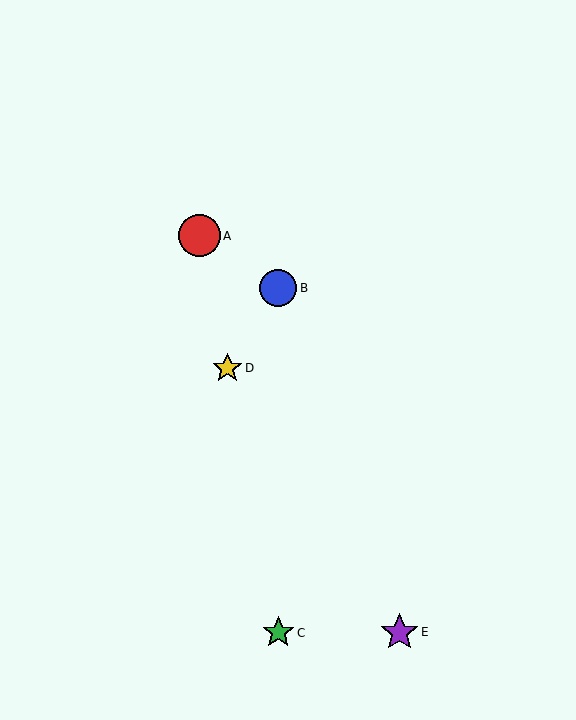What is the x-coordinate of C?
Object C is at x≈278.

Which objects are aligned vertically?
Objects B, C are aligned vertically.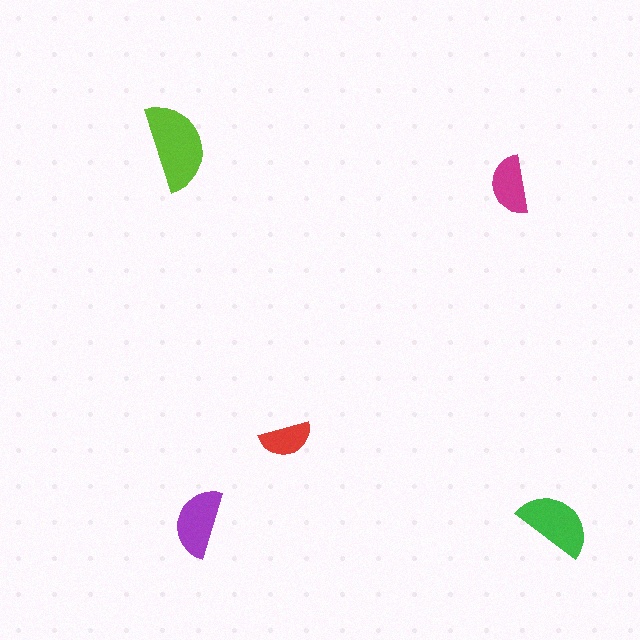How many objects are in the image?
There are 5 objects in the image.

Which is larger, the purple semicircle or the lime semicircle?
The lime one.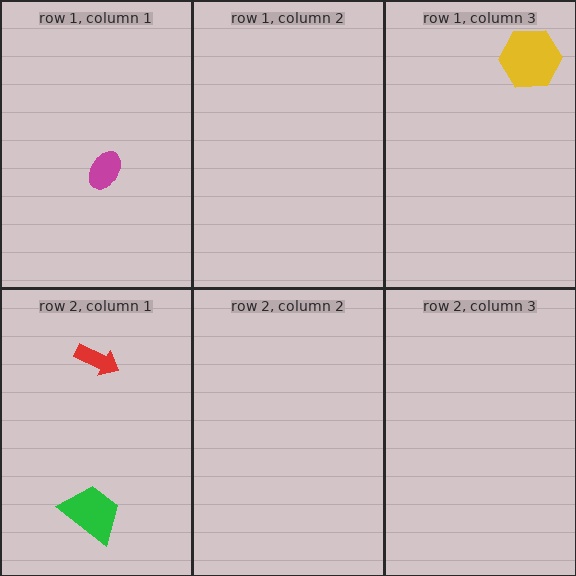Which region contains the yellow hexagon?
The row 1, column 3 region.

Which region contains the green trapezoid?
The row 2, column 1 region.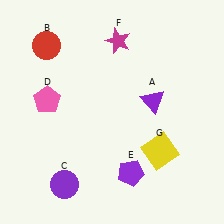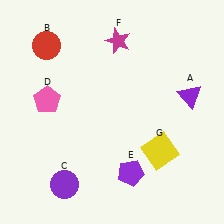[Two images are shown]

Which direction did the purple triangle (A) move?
The purple triangle (A) moved right.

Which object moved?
The purple triangle (A) moved right.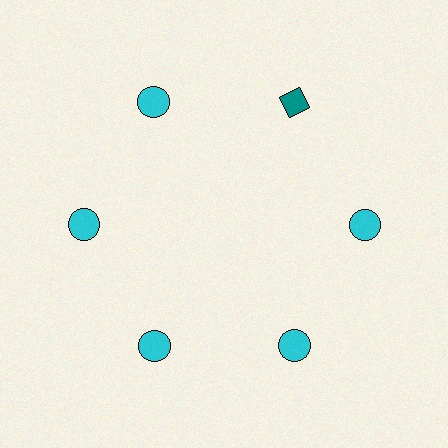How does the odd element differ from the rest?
It differs in both color (teal instead of cyan) and shape (diamond instead of circle).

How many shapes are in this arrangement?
There are 6 shapes arranged in a ring pattern.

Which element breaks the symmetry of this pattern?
The teal diamond at roughly the 1 o'clock position breaks the symmetry. All other shapes are cyan circles.